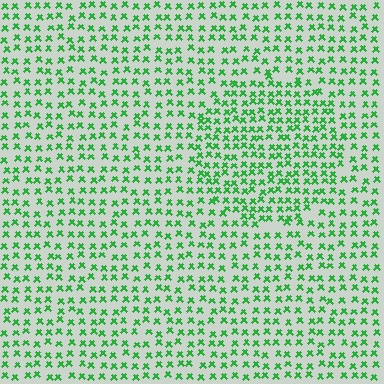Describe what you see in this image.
The image contains small green elements arranged at two different densities. A circle-shaped region is visible where the elements are more densely packed than the surrounding area.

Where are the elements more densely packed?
The elements are more densely packed inside the circle boundary.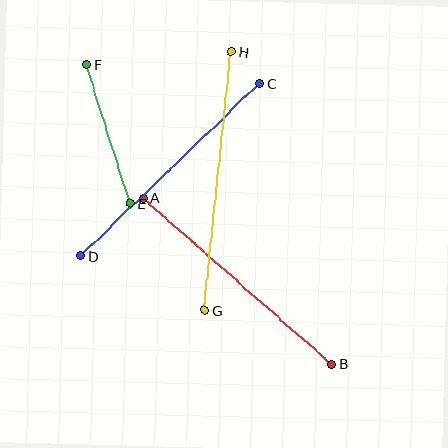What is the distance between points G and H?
The distance is approximately 260 pixels.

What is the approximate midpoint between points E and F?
The midpoint is at approximately (109, 134) pixels.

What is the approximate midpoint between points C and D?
The midpoint is at approximately (170, 170) pixels.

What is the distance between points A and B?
The distance is approximately 251 pixels.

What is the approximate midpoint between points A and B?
The midpoint is at approximately (238, 281) pixels.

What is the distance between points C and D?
The distance is approximately 248 pixels.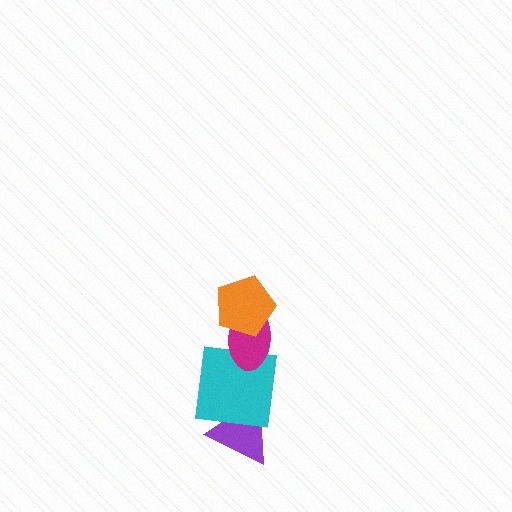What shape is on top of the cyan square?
The magenta ellipse is on top of the cyan square.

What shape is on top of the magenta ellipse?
The orange pentagon is on top of the magenta ellipse.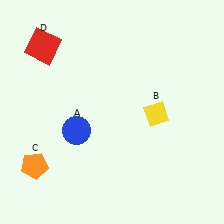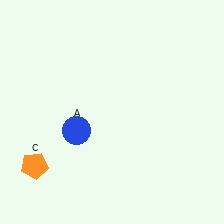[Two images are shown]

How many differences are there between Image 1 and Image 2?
There are 2 differences between the two images.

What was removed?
The yellow diamond (B), the red square (D) were removed in Image 2.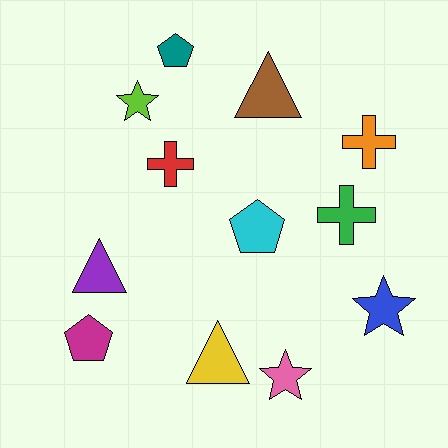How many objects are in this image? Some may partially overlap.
There are 12 objects.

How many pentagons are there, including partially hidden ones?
There are 3 pentagons.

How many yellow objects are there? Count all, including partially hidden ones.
There is 1 yellow object.